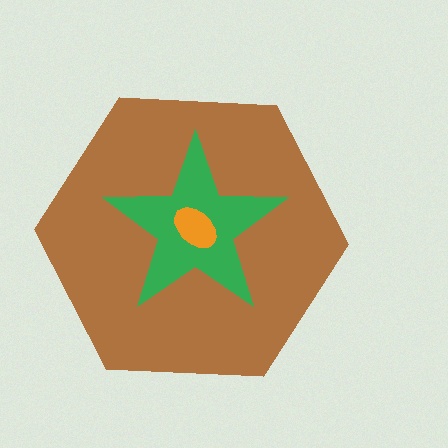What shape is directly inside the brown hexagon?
The green star.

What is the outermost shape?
The brown hexagon.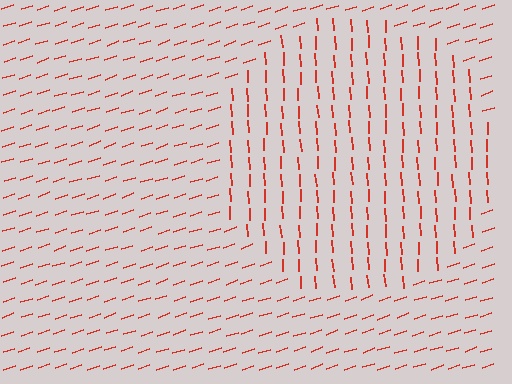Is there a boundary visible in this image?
Yes, there is a texture boundary formed by a change in line orientation.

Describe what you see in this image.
The image is filled with small red line segments. A circle region in the image has lines oriented differently from the surrounding lines, creating a visible texture boundary.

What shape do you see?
I see a circle.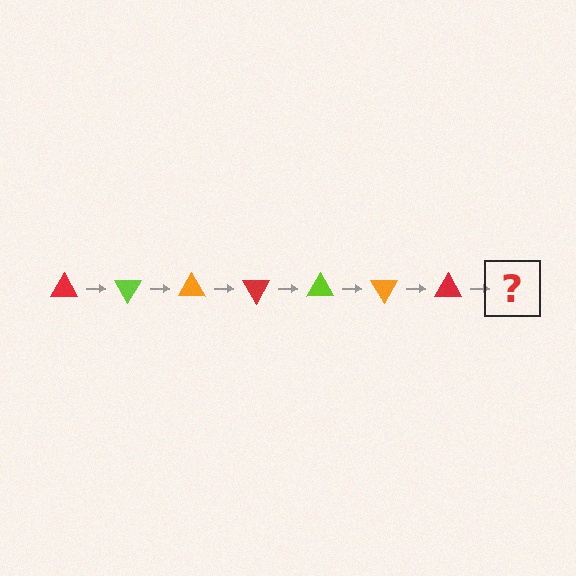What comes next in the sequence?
The next element should be a lime triangle, rotated 420 degrees from the start.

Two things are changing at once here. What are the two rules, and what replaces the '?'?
The two rules are that it rotates 60 degrees each step and the color cycles through red, lime, and orange. The '?' should be a lime triangle, rotated 420 degrees from the start.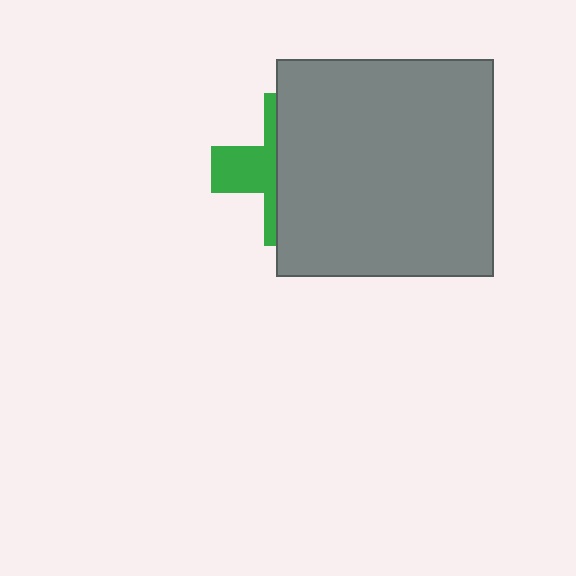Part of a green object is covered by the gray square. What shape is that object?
It is a cross.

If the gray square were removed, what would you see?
You would see the complete green cross.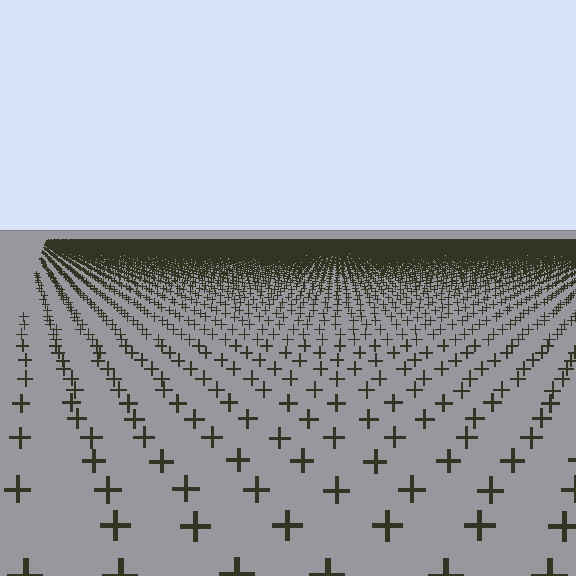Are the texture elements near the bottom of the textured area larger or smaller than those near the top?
Larger. Near the bottom, elements are closer to the viewer and appear at a bigger on-screen size.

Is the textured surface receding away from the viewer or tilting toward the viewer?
The surface is receding away from the viewer. Texture elements get smaller and denser toward the top.